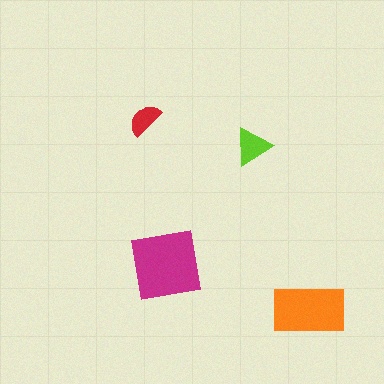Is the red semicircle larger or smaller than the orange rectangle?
Smaller.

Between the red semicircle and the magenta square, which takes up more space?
The magenta square.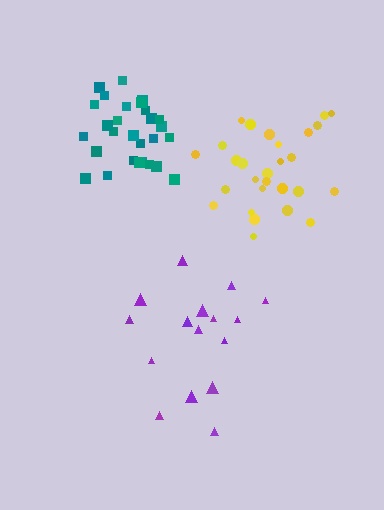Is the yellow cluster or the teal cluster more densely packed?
Teal.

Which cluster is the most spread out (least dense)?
Purple.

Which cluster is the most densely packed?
Teal.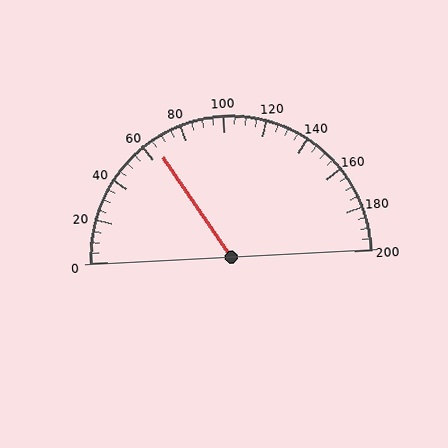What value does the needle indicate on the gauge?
The needle indicates approximately 65.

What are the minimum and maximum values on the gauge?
The gauge ranges from 0 to 200.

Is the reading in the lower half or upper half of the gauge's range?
The reading is in the lower half of the range (0 to 200).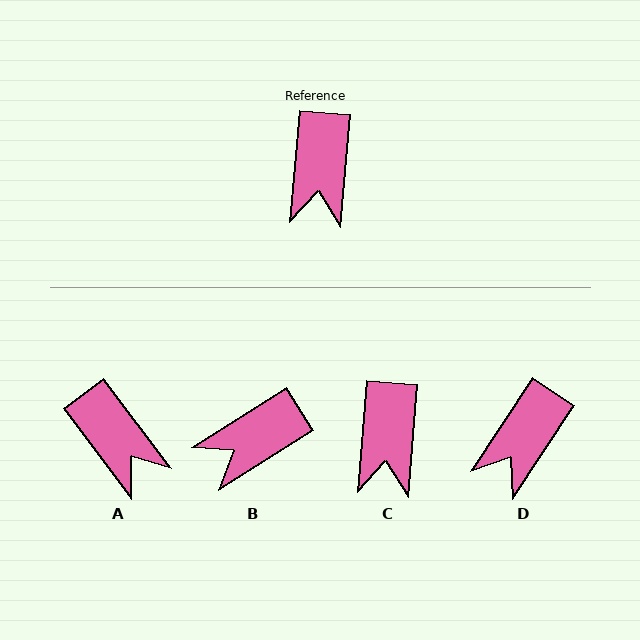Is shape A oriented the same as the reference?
No, it is off by about 42 degrees.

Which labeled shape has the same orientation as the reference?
C.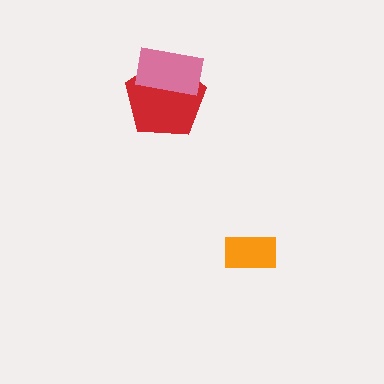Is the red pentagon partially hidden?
Yes, it is partially covered by another shape.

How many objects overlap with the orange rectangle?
0 objects overlap with the orange rectangle.